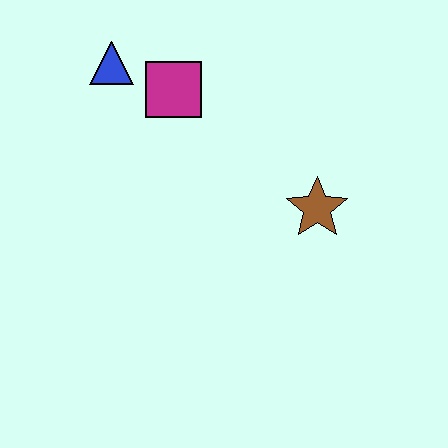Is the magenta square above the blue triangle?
No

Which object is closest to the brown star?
The magenta square is closest to the brown star.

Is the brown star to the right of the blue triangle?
Yes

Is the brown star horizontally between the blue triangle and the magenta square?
No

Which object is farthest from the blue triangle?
The brown star is farthest from the blue triangle.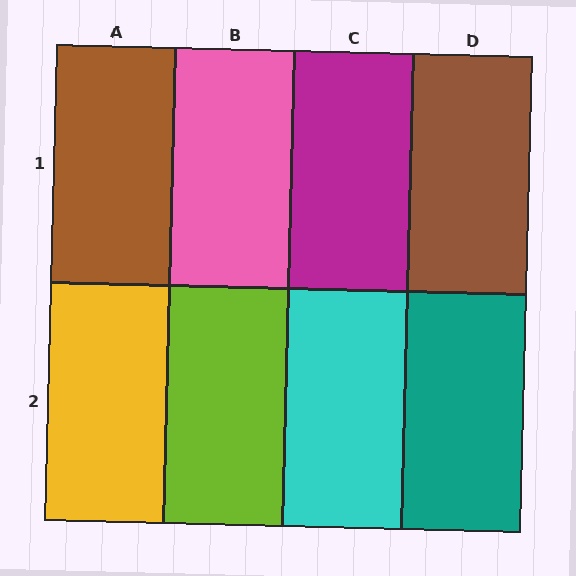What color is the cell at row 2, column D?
Teal.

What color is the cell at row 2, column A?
Yellow.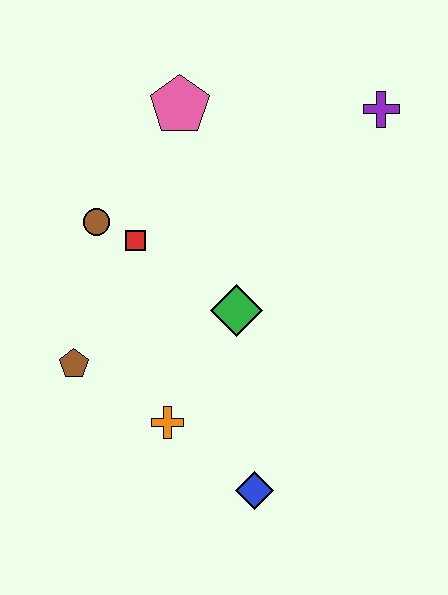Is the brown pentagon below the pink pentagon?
Yes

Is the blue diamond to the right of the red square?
Yes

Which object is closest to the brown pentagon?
The orange cross is closest to the brown pentagon.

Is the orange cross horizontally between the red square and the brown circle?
No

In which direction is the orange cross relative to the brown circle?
The orange cross is below the brown circle.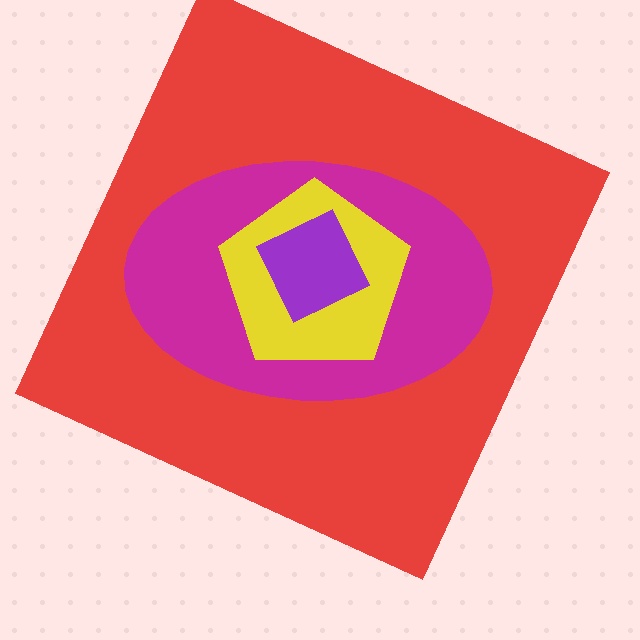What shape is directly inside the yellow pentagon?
The purple diamond.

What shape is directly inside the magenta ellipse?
The yellow pentagon.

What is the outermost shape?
The red square.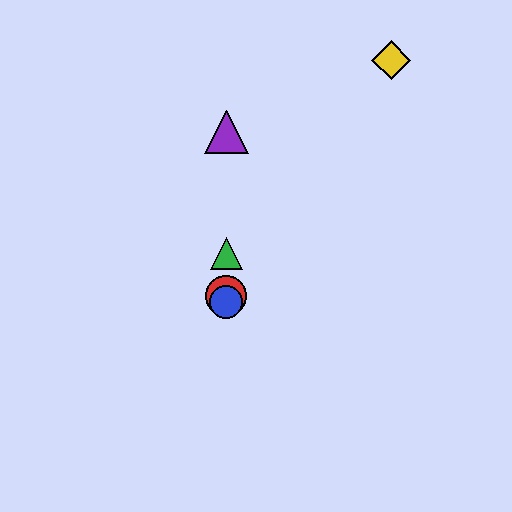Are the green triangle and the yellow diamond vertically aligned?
No, the green triangle is at x≈226 and the yellow diamond is at x≈391.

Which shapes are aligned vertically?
The red circle, the blue circle, the green triangle, the purple triangle are aligned vertically.